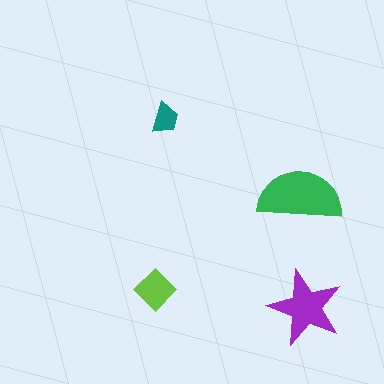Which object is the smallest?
The teal trapezoid.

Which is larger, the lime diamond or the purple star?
The purple star.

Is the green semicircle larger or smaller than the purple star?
Larger.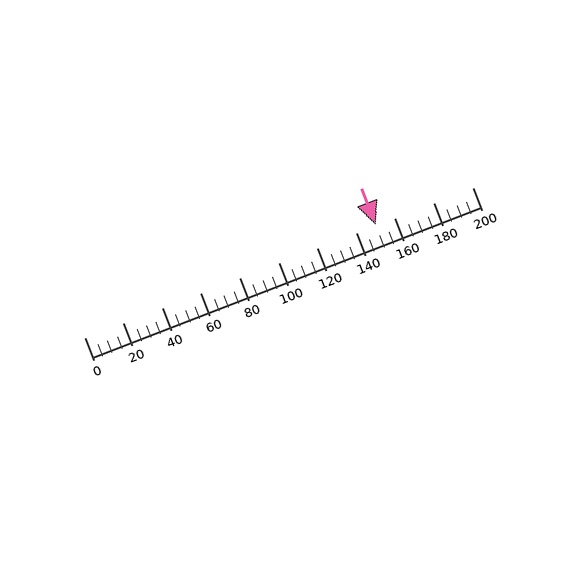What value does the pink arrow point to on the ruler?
The pink arrow points to approximately 150.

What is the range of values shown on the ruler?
The ruler shows values from 0 to 200.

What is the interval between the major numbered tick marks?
The major tick marks are spaced 20 units apart.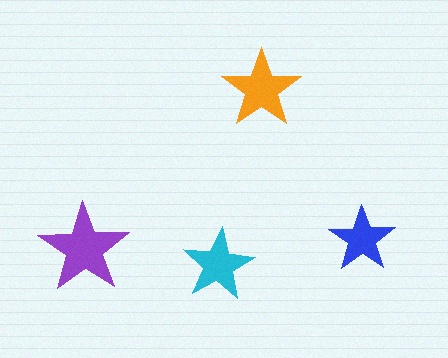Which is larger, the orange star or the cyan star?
The orange one.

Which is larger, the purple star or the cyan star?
The purple one.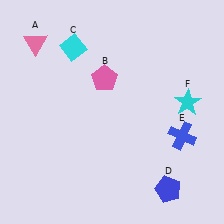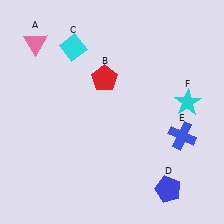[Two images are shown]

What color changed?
The pentagon (B) changed from pink in Image 1 to red in Image 2.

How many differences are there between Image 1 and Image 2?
There is 1 difference between the two images.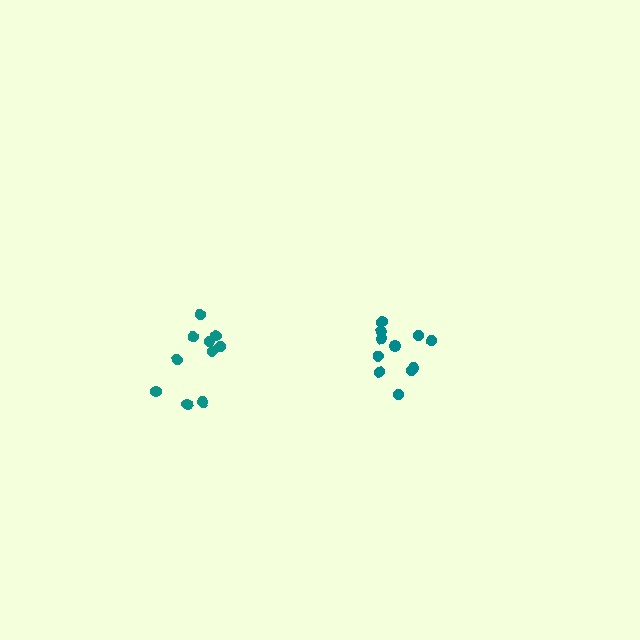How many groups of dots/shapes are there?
There are 2 groups.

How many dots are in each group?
Group 1: 11 dots, Group 2: 10 dots (21 total).